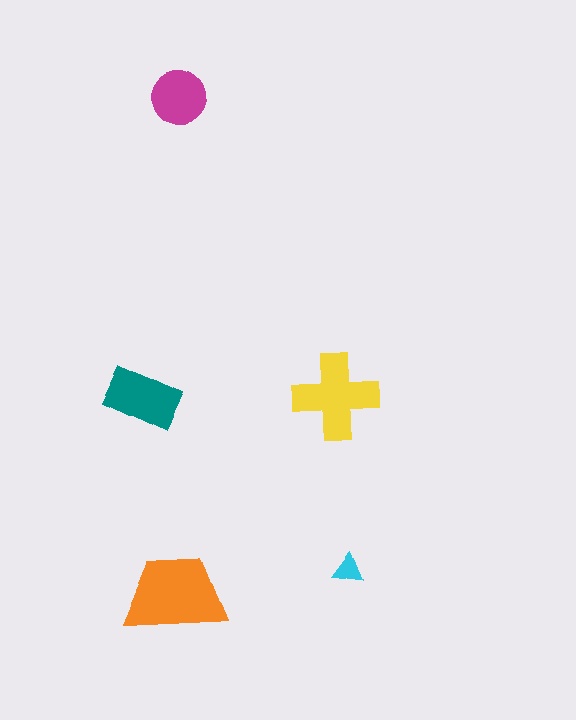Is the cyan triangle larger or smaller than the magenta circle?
Smaller.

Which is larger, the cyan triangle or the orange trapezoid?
The orange trapezoid.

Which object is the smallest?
The cyan triangle.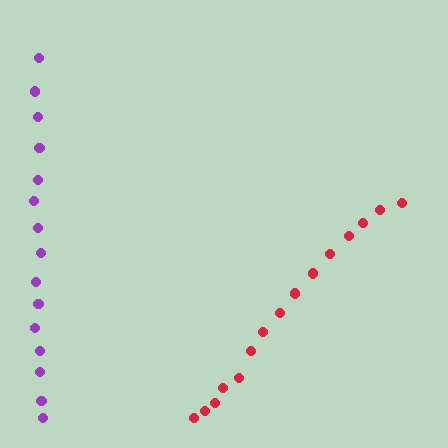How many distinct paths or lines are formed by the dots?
There are 2 distinct paths.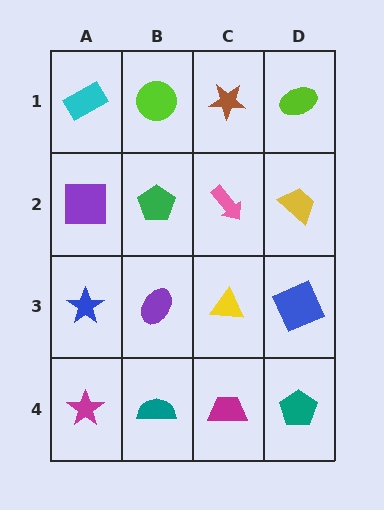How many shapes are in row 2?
4 shapes.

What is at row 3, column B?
A purple ellipse.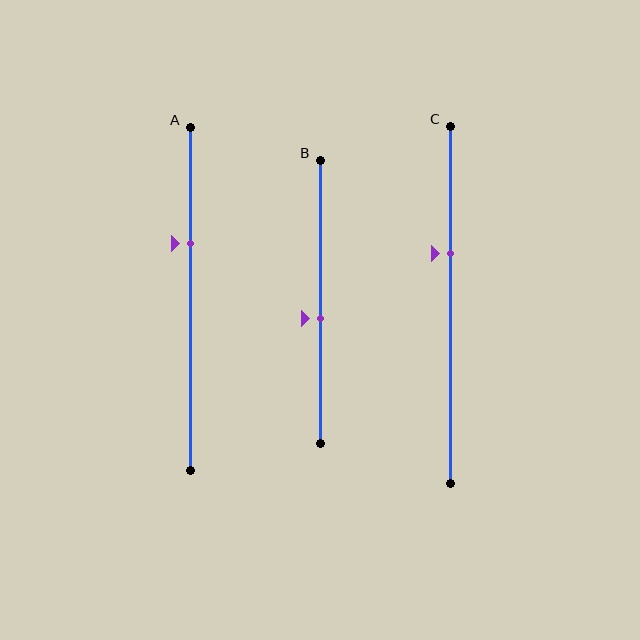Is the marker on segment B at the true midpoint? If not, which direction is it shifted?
No, the marker on segment B is shifted downward by about 6% of the segment length.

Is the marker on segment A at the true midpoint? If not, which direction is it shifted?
No, the marker on segment A is shifted upward by about 16% of the segment length.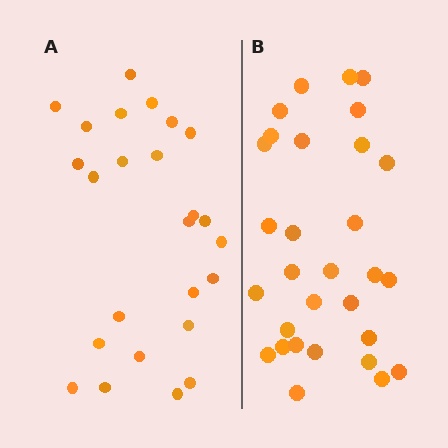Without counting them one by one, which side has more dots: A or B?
Region B (the right region) has more dots.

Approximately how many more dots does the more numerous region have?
Region B has about 5 more dots than region A.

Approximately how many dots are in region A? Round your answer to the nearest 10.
About 20 dots. (The exact count is 25, which rounds to 20.)